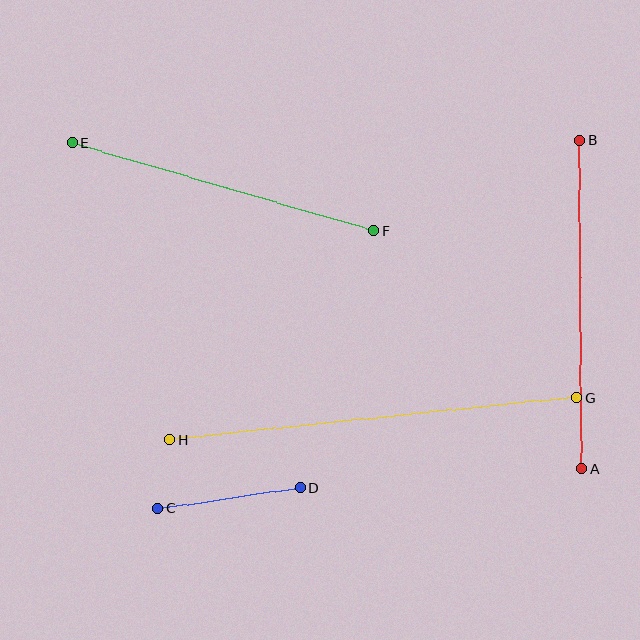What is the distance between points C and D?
The distance is approximately 144 pixels.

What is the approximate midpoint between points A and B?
The midpoint is at approximately (581, 304) pixels.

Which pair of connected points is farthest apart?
Points G and H are farthest apart.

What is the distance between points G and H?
The distance is approximately 409 pixels.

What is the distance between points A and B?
The distance is approximately 328 pixels.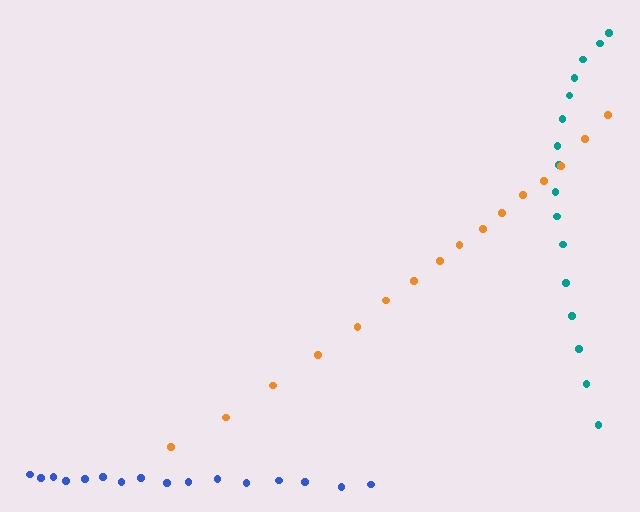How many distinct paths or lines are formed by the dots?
There are 3 distinct paths.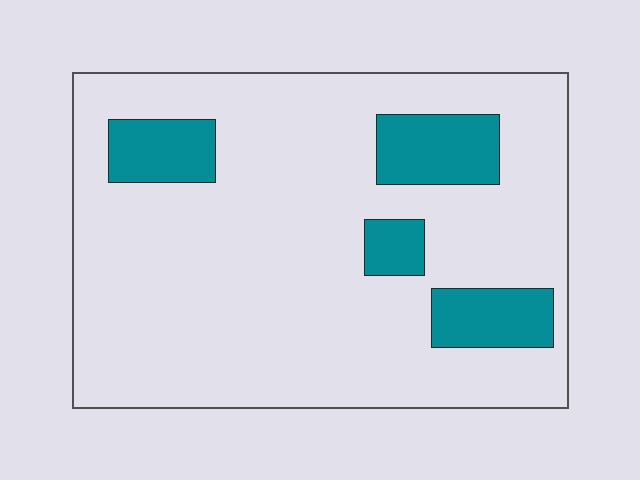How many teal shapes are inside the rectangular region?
4.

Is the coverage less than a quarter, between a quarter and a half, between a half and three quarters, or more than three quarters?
Less than a quarter.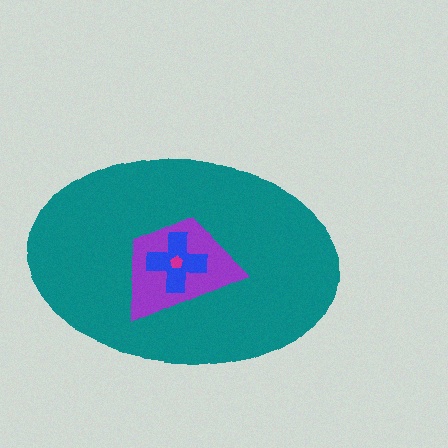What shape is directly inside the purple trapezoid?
The blue cross.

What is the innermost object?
The magenta pentagon.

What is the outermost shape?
The teal ellipse.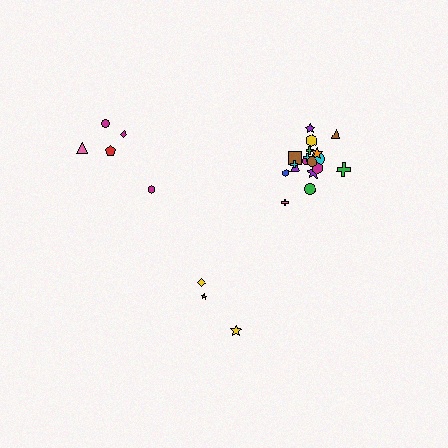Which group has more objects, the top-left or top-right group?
The top-right group.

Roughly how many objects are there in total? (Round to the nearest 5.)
Roughly 25 objects in total.